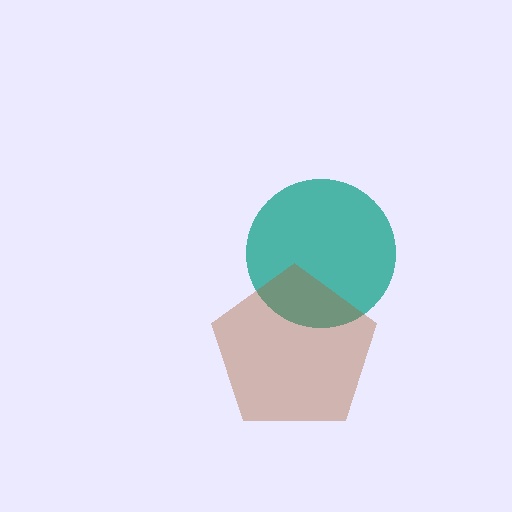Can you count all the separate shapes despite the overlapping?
Yes, there are 2 separate shapes.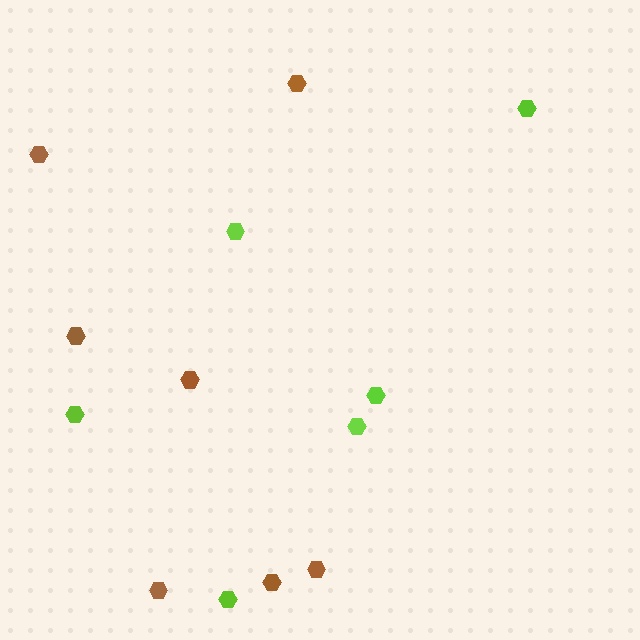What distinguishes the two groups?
There are 2 groups: one group of brown hexagons (7) and one group of lime hexagons (6).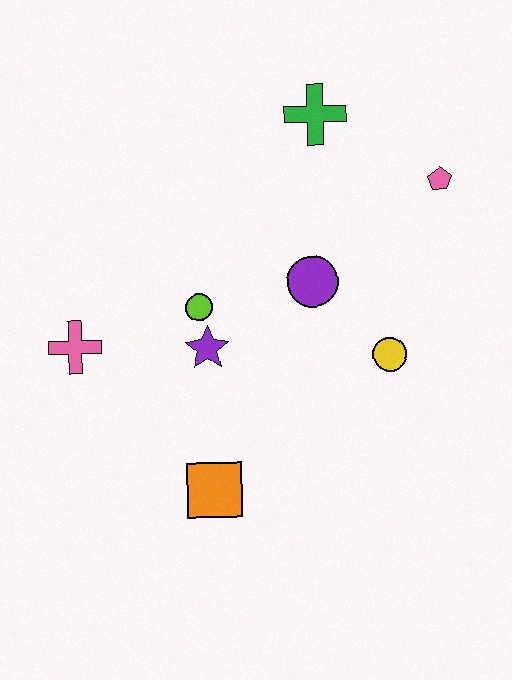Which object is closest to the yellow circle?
The purple circle is closest to the yellow circle.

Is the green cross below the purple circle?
No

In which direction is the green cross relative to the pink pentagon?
The green cross is to the left of the pink pentagon.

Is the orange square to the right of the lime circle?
Yes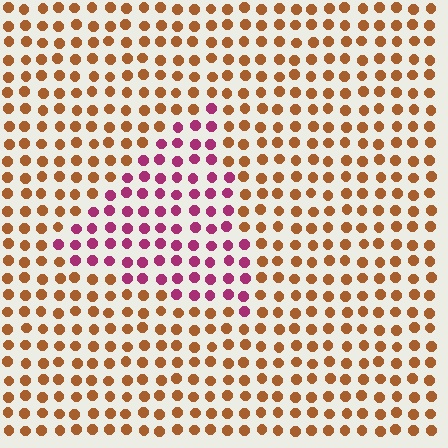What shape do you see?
I see a triangle.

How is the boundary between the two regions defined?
The boundary is defined purely by a slight shift in hue (about 59 degrees). Spacing, size, and orientation are identical on both sides.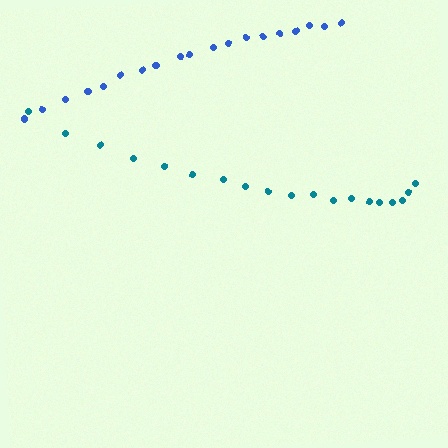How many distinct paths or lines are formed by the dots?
There are 2 distinct paths.